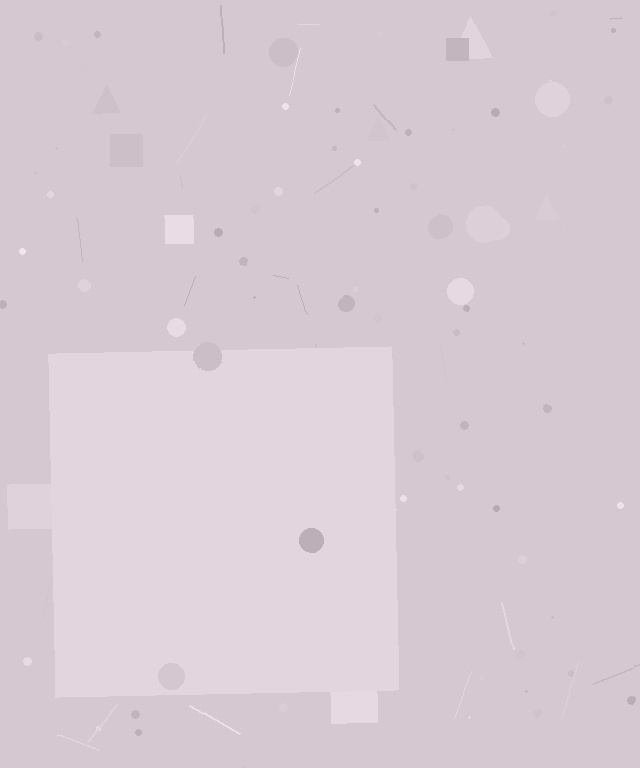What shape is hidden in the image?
A square is hidden in the image.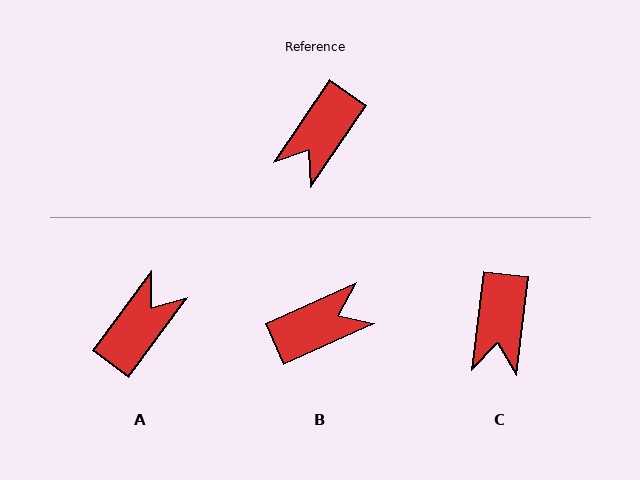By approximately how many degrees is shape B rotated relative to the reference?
Approximately 149 degrees counter-clockwise.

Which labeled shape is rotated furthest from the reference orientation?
A, about 178 degrees away.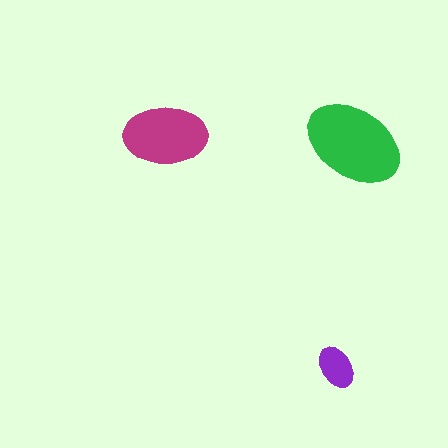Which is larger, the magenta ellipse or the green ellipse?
The green one.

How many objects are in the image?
There are 3 objects in the image.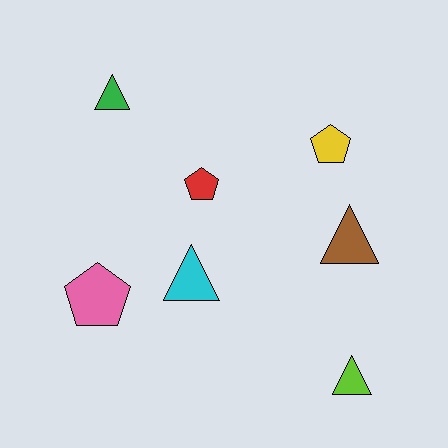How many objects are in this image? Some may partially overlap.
There are 7 objects.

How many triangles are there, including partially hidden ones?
There are 4 triangles.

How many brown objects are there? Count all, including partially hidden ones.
There is 1 brown object.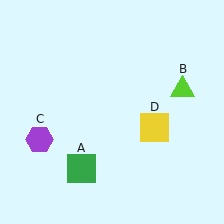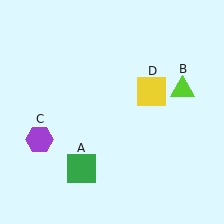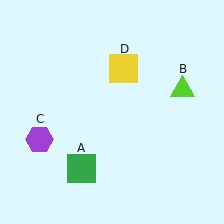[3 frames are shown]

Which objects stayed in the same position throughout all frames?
Green square (object A) and lime triangle (object B) and purple hexagon (object C) remained stationary.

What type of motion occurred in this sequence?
The yellow square (object D) rotated counterclockwise around the center of the scene.